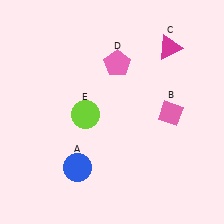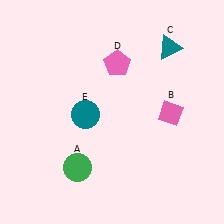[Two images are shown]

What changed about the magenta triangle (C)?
In Image 1, C is magenta. In Image 2, it changed to teal.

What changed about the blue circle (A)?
In Image 1, A is blue. In Image 2, it changed to green.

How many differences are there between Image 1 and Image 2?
There are 3 differences between the two images.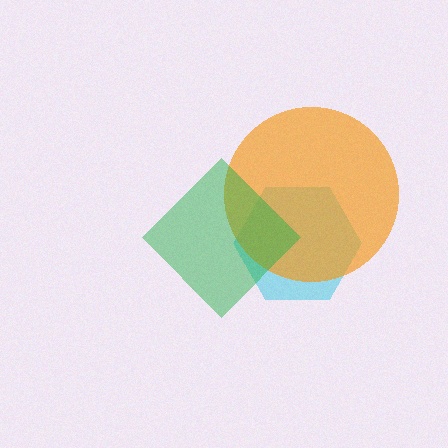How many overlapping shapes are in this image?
There are 3 overlapping shapes in the image.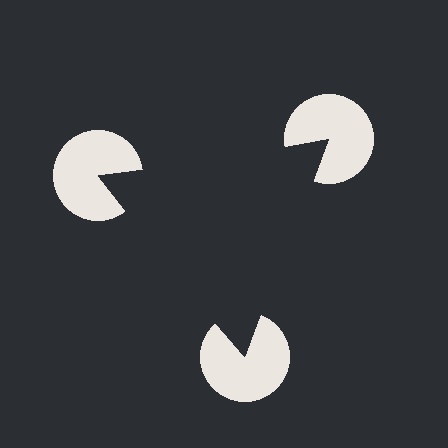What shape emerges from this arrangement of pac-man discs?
An illusory triangle — its edges are inferred from the aligned wedge cuts in the pac-man discs, not physically drawn.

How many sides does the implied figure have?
3 sides.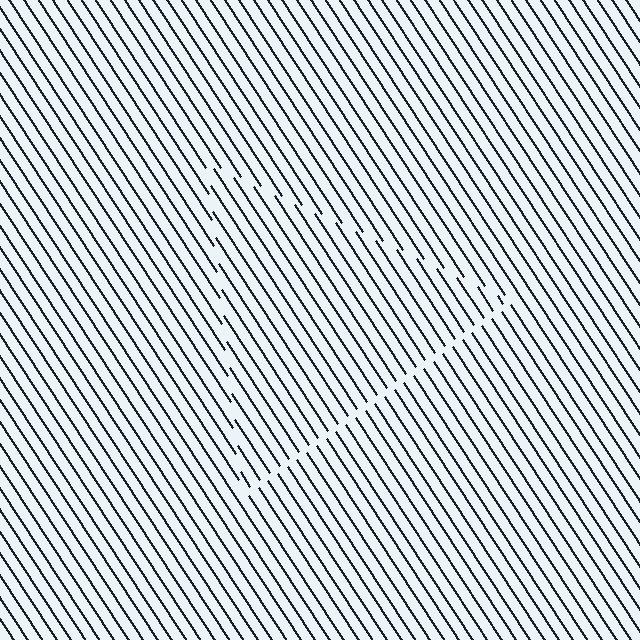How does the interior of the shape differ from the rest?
The interior of the shape contains the same grating, shifted by half a period — the contour is defined by the phase discontinuity where line-ends from the inner and outer gratings abut.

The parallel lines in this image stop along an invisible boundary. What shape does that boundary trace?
An illusory triangle. The interior of the shape contains the same grating, shifted by half a period — the contour is defined by the phase discontinuity where line-ends from the inner and outer gratings abut.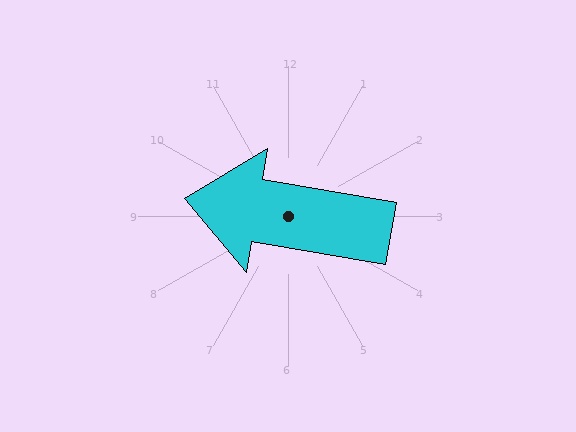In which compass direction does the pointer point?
West.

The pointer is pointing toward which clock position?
Roughly 9 o'clock.